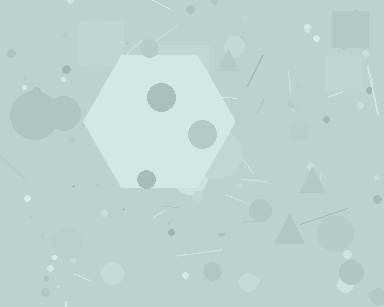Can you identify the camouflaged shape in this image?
The camouflaged shape is a hexagon.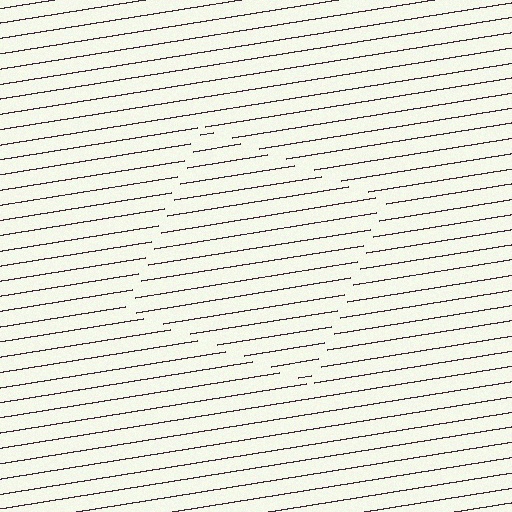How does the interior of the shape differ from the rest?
The interior of the shape contains the same grating, shifted by half a period — the contour is defined by the phase discontinuity where line-ends from the inner and outer gratings abut.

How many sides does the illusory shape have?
4 sides — the line-ends trace a square.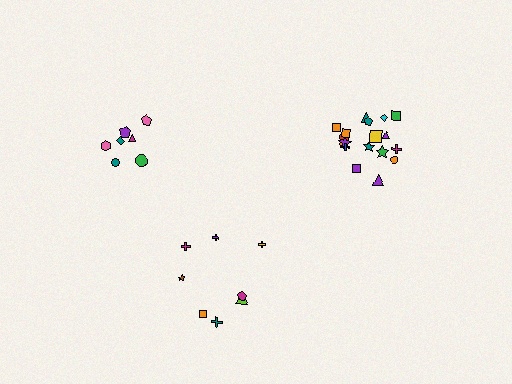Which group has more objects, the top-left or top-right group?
The top-right group.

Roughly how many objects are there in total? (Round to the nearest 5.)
Roughly 35 objects in total.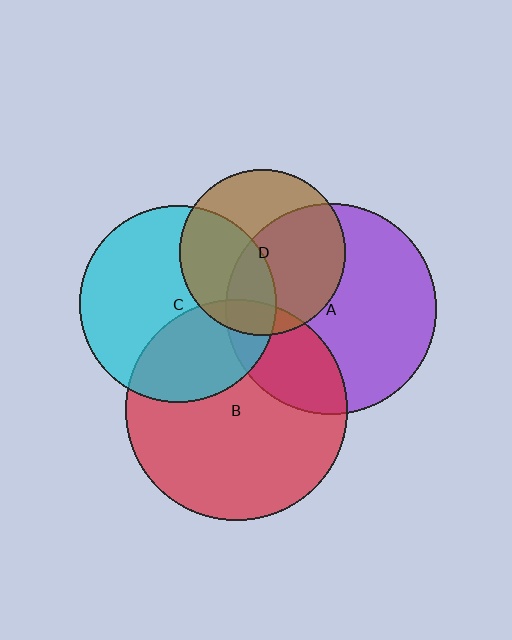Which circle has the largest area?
Circle B (red).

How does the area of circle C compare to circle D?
Approximately 1.4 times.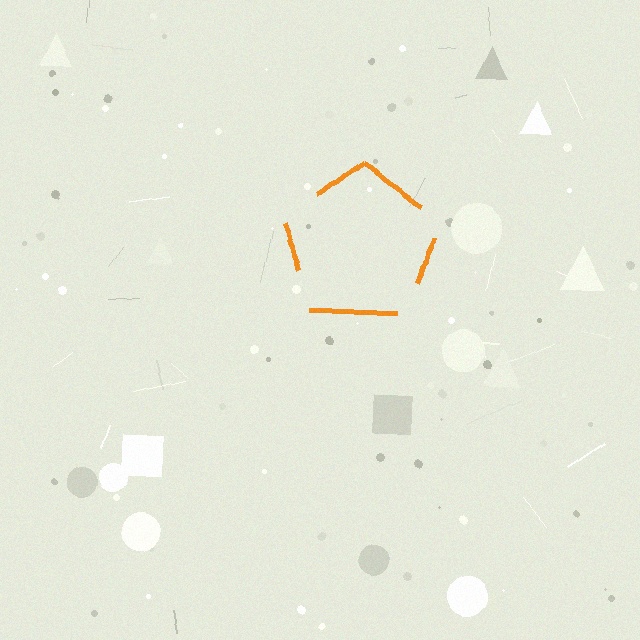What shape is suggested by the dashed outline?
The dashed outline suggests a pentagon.